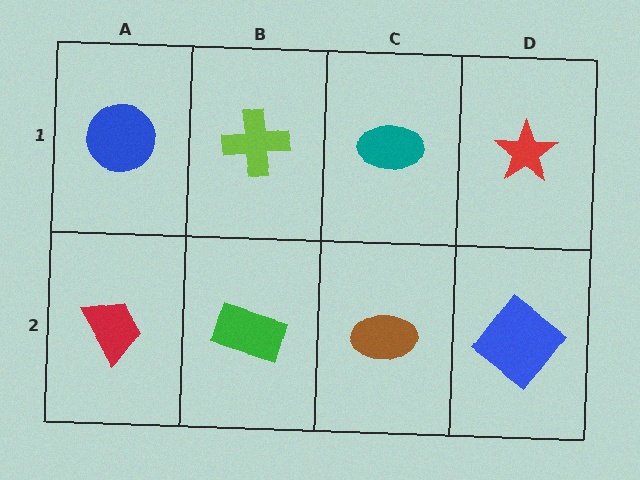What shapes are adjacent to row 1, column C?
A brown ellipse (row 2, column C), a lime cross (row 1, column B), a red star (row 1, column D).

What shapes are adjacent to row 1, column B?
A green rectangle (row 2, column B), a blue circle (row 1, column A), a teal ellipse (row 1, column C).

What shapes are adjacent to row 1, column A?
A red trapezoid (row 2, column A), a lime cross (row 1, column B).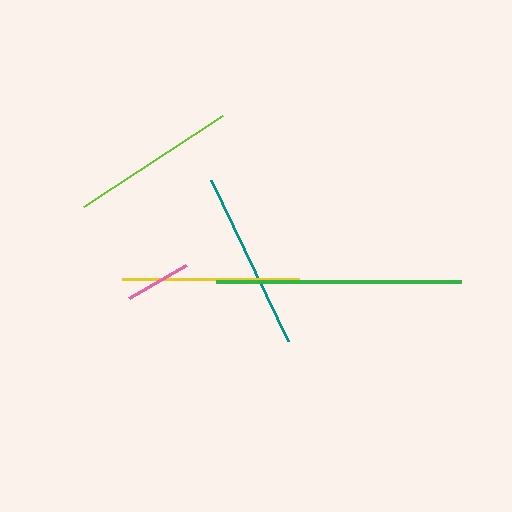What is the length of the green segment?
The green segment is approximately 245 pixels long.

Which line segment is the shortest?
The pink line is the shortest at approximately 66 pixels.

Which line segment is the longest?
The green line is the longest at approximately 245 pixels.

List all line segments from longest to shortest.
From longest to shortest: green, teal, yellow, lime, pink.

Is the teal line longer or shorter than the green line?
The green line is longer than the teal line.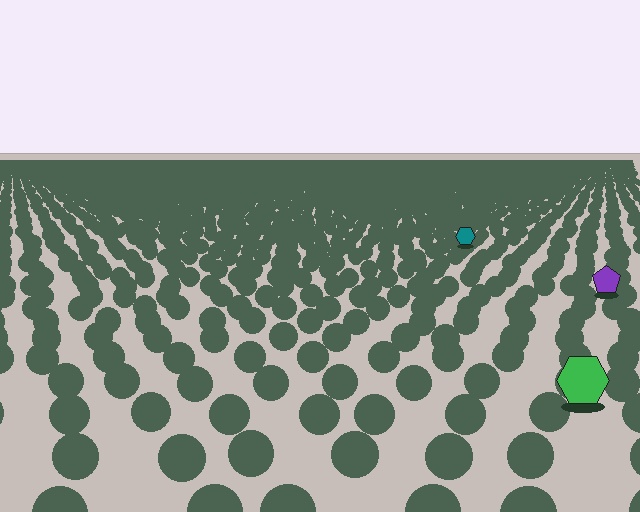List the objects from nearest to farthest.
From nearest to farthest: the green hexagon, the purple pentagon, the teal hexagon.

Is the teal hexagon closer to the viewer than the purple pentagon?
No. The purple pentagon is closer — you can tell from the texture gradient: the ground texture is coarser near it.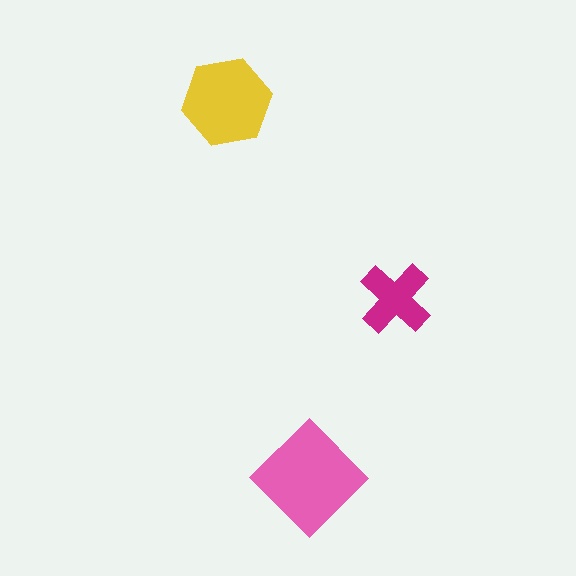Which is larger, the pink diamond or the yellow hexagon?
The pink diamond.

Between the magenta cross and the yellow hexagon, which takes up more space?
The yellow hexagon.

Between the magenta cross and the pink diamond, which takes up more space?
The pink diamond.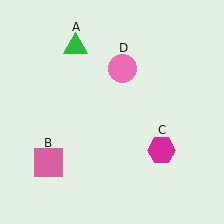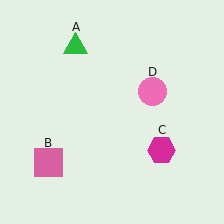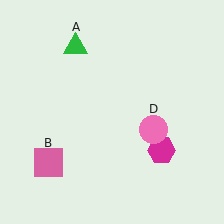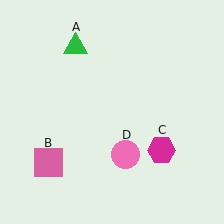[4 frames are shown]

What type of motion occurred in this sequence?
The pink circle (object D) rotated clockwise around the center of the scene.